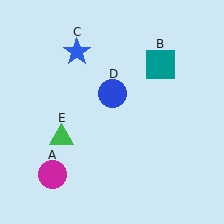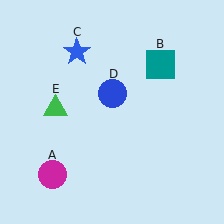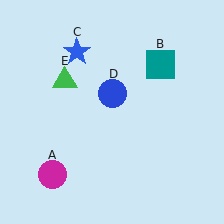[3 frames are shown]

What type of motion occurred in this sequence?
The green triangle (object E) rotated clockwise around the center of the scene.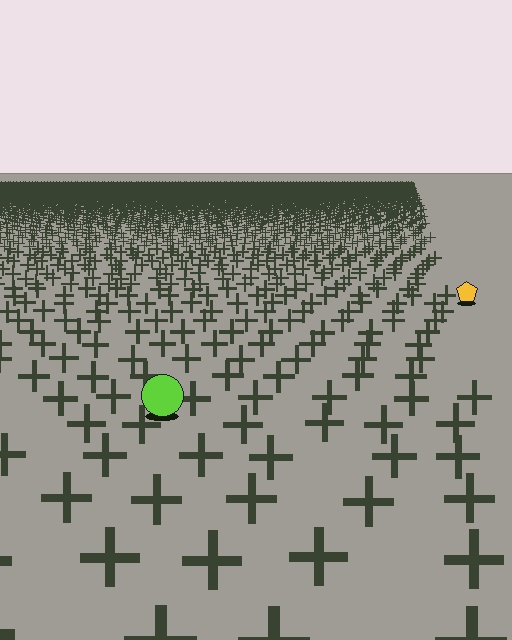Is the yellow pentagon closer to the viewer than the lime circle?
No. The lime circle is closer — you can tell from the texture gradient: the ground texture is coarser near it.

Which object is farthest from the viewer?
The yellow pentagon is farthest from the viewer. It appears smaller and the ground texture around it is denser.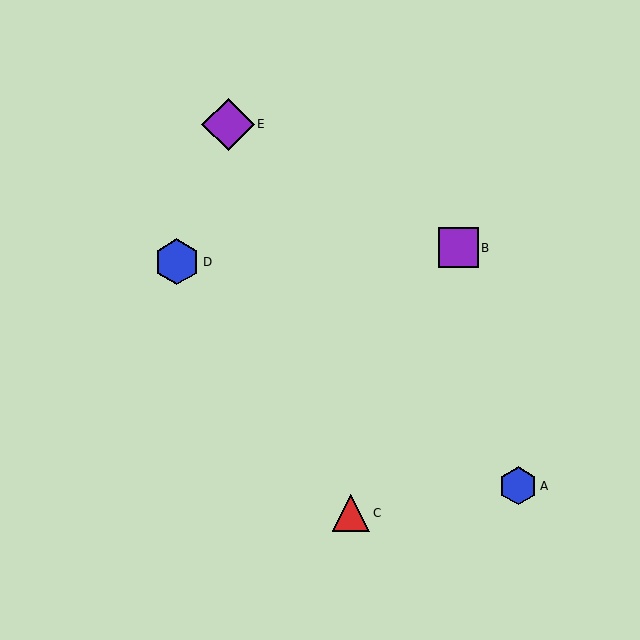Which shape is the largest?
The purple diamond (labeled E) is the largest.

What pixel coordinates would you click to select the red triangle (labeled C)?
Click at (351, 513) to select the red triangle C.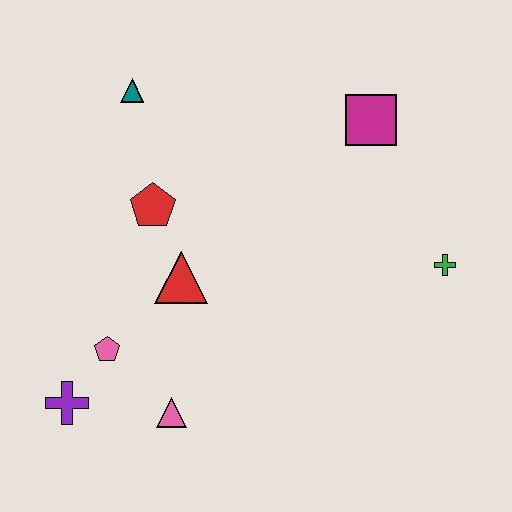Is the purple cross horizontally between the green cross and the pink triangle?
No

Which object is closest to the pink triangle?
The pink pentagon is closest to the pink triangle.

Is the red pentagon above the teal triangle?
No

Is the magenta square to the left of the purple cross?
No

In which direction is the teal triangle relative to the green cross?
The teal triangle is to the left of the green cross.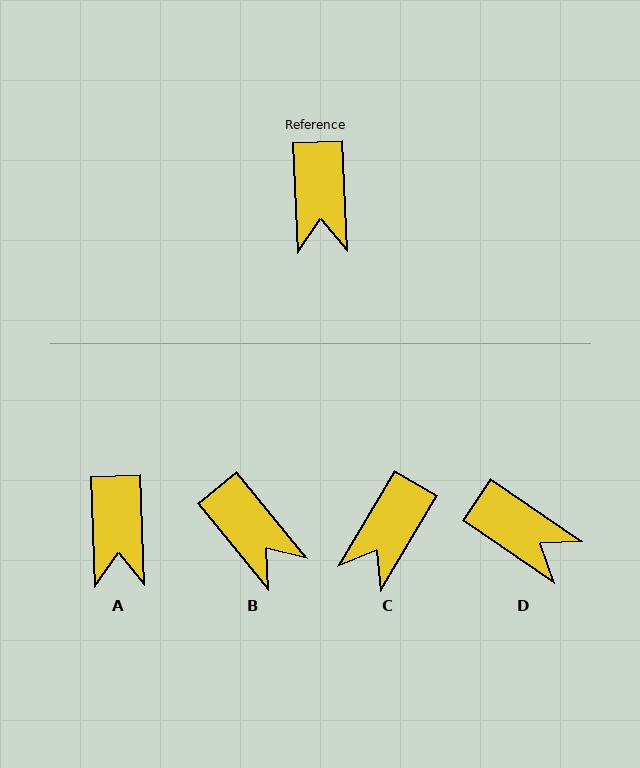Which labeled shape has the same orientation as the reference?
A.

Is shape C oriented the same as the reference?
No, it is off by about 33 degrees.